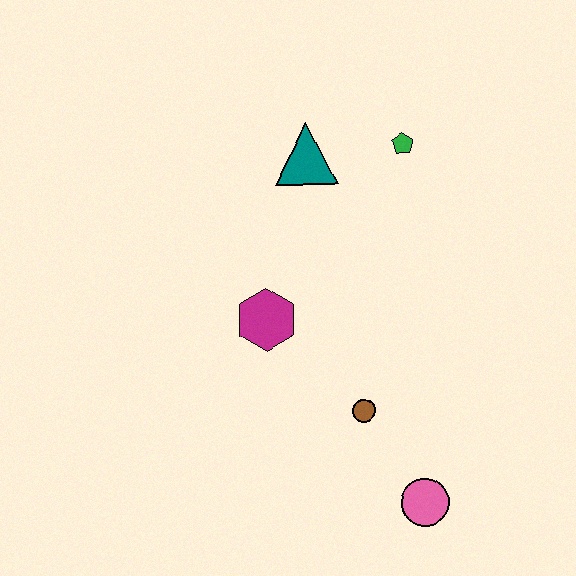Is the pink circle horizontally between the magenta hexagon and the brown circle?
No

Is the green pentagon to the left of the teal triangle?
No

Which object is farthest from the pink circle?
The teal triangle is farthest from the pink circle.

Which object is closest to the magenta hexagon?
The brown circle is closest to the magenta hexagon.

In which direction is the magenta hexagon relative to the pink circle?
The magenta hexagon is above the pink circle.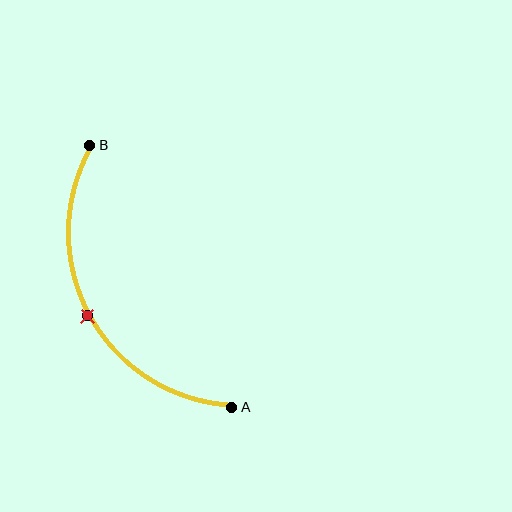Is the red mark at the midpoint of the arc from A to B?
Yes. The red mark lies on the arc at equal arc-length from both A and B — it is the arc midpoint.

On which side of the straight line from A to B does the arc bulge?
The arc bulges to the left of the straight line connecting A and B.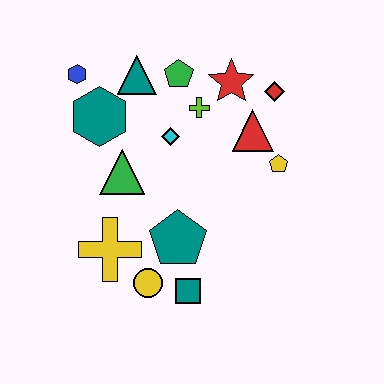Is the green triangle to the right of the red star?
No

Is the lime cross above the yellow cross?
Yes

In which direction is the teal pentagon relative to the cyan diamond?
The teal pentagon is below the cyan diamond.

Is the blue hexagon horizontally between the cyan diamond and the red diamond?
No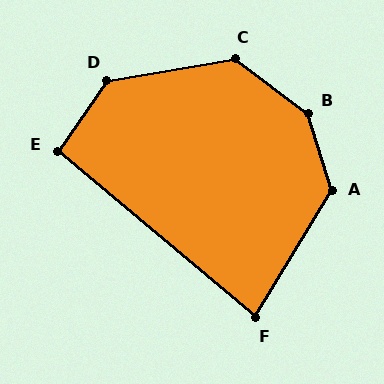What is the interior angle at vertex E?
Approximately 95 degrees (obtuse).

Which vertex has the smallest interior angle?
F, at approximately 81 degrees.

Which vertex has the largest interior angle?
B, at approximately 144 degrees.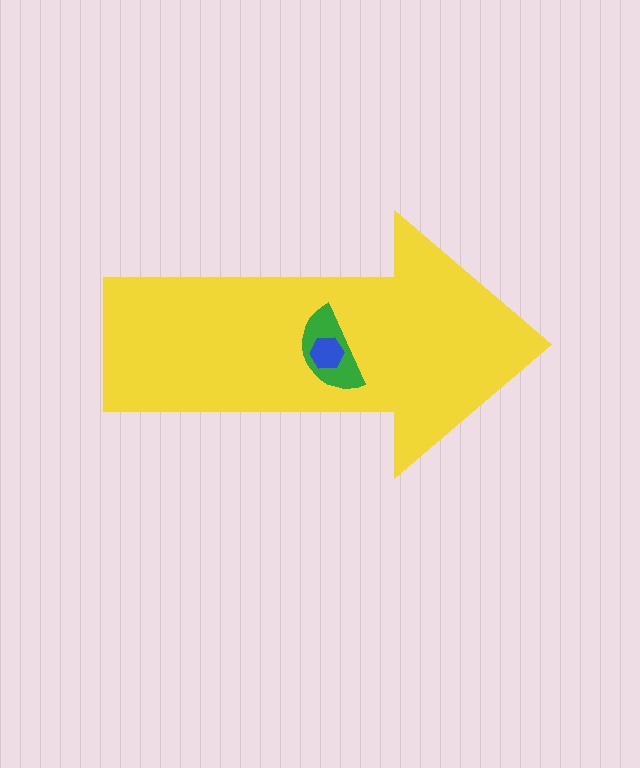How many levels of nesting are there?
3.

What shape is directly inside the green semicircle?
The blue hexagon.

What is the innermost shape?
The blue hexagon.